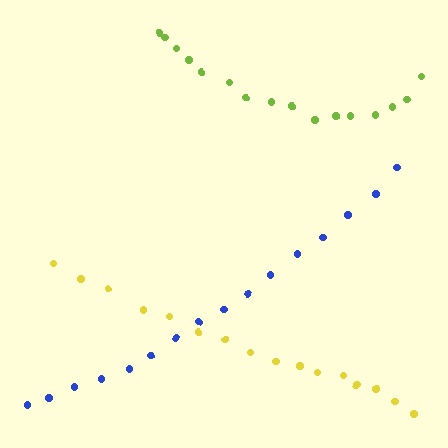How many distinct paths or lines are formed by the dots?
There are 3 distinct paths.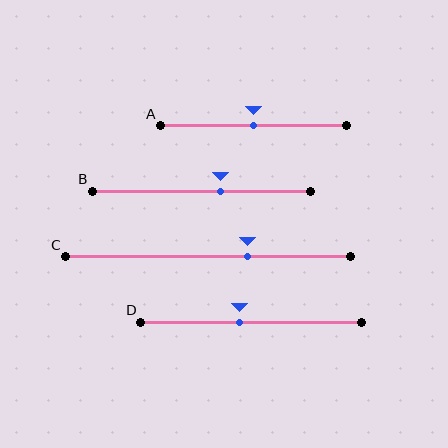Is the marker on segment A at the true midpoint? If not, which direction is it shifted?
Yes, the marker on segment A is at the true midpoint.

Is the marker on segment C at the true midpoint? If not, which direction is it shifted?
No, the marker on segment C is shifted to the right by about 14% of the segment length.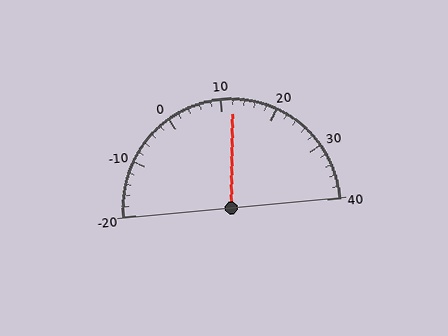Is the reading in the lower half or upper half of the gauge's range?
The reading is in the upper half of the range (-20 to 40).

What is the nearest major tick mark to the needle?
The nearest major tick mark is 10.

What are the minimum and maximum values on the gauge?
The gauge ranges from -20 to 40.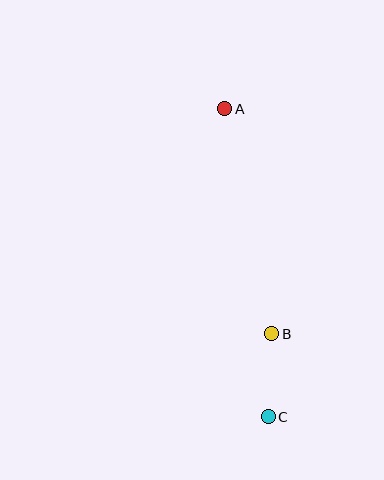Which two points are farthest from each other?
Points A and C are farthest from each other.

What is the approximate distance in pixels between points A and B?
The distance between A and B is approximately 230 pixels.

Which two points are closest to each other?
Points B and C are closest to each other.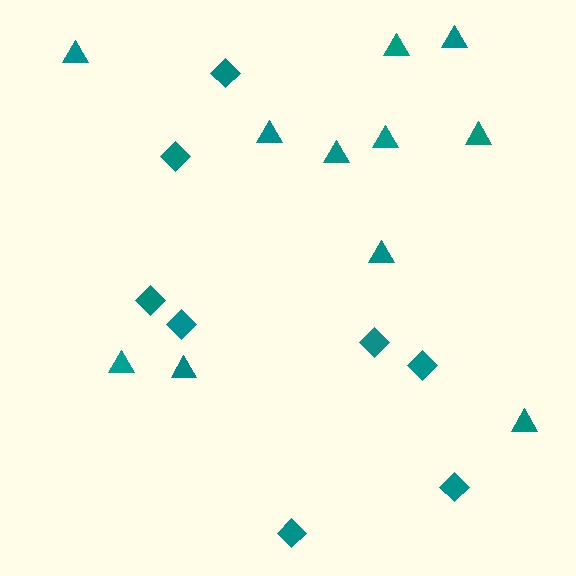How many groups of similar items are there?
There are 2 groups: one group of diamonds (8) and one group of triangles (11).